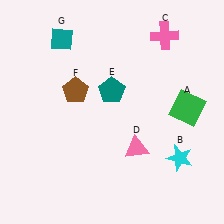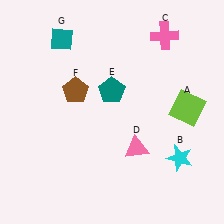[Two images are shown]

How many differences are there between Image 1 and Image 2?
There is 1 difference between the two images.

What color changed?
The square (A) changed from green in Image 1 to lime in Image 2.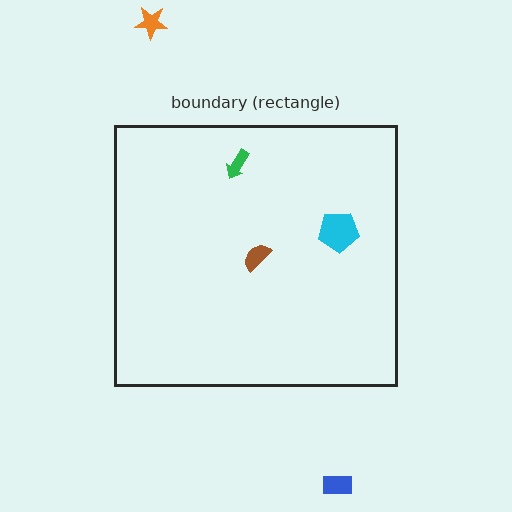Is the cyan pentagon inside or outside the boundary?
Inside.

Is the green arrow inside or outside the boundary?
Inside.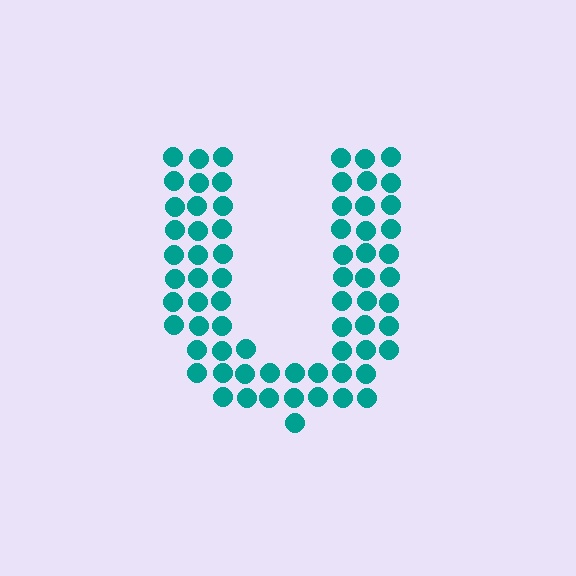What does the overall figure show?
The overall figure shows the letter U.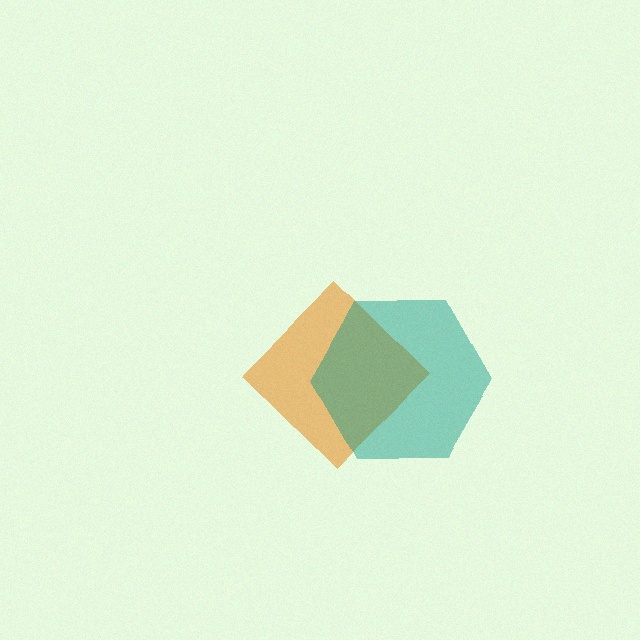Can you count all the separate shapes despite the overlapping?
Yes, there are 2 separate shapes.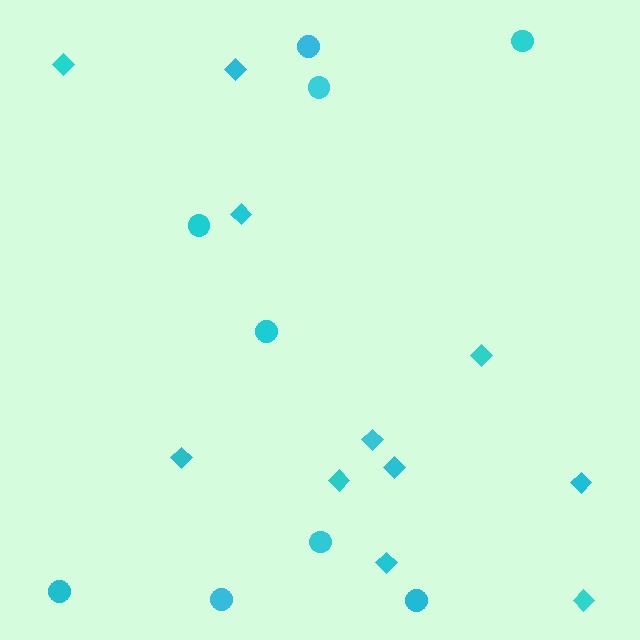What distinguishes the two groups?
There are 2 groups: one group of diamonds (11) and one group of circles (9).